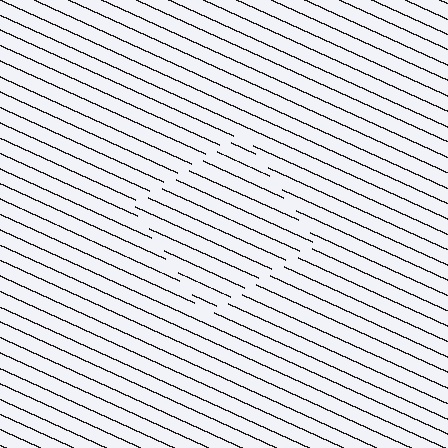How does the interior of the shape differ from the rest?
The interior of the shape contains the same grating, shifted by half a period — the contour is defined by the phase discontinuity where line-ends from the inner and outer gratings abut.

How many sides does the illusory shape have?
4 sides — the line-ends trace a square.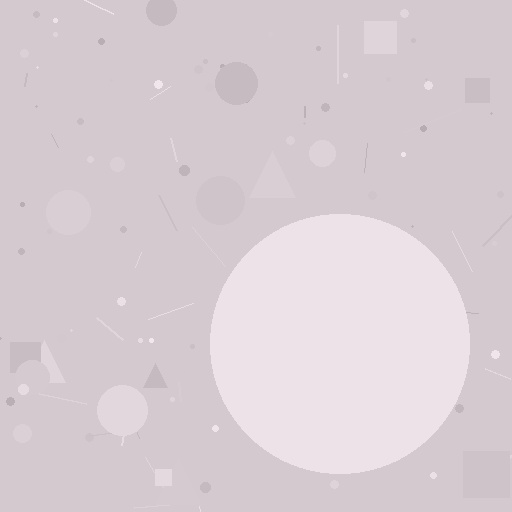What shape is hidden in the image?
A circle is hidden in the image.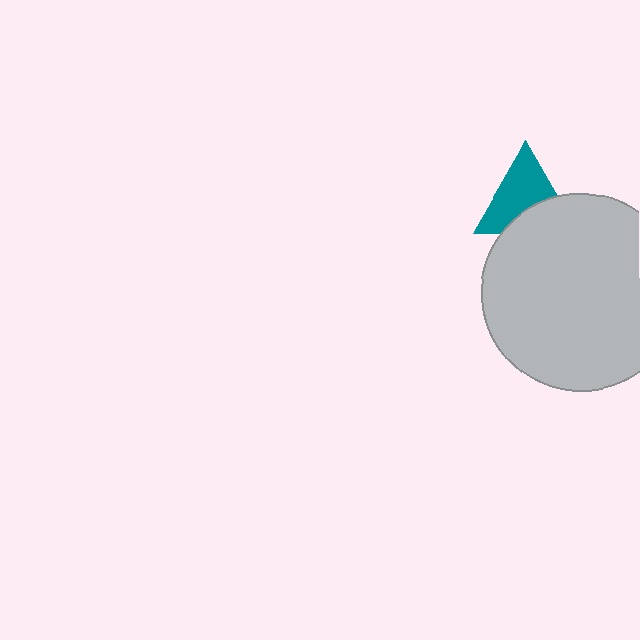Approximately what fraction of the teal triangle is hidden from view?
Roughly 35% of the teal triangle is hidden behind the light gray circle.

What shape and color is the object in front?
The object in front is a light gray circle.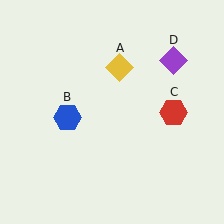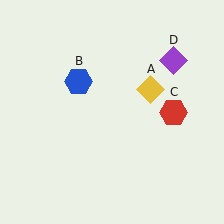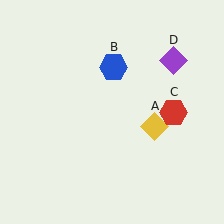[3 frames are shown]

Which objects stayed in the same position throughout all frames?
Red hexagon (object C) and purple diamond (object D) remained stationary.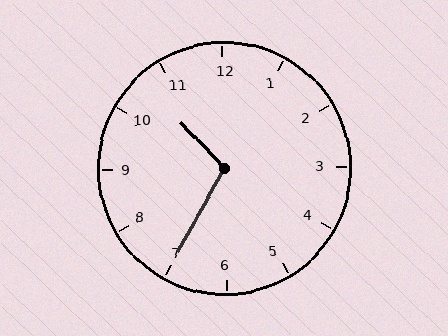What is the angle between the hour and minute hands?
Approximately 108 degrees.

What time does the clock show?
10:35.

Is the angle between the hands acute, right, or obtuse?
It is obtuse.